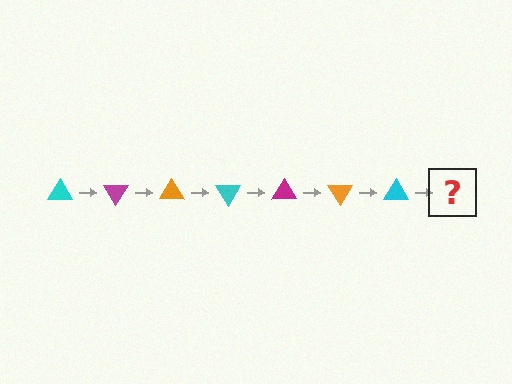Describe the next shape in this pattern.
It should be a magenta triangle, rotated 420 degrees from the start.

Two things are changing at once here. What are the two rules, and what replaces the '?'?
The two rules are that it rotates 60 degrees each step and the color cycles through cyan, magenta, and orange. The '?' should be a magenta triangle, rotated 420 degrees from the start.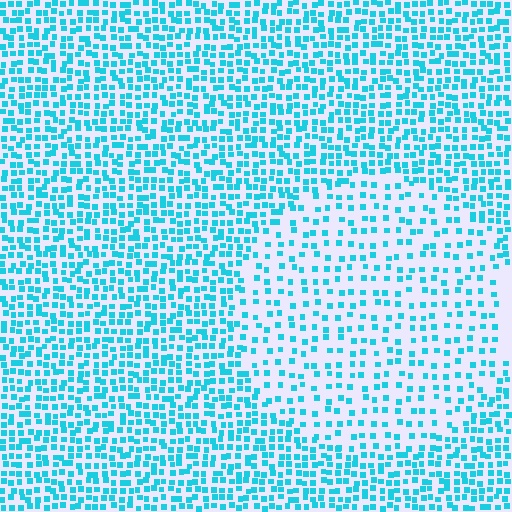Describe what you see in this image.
The image contains small cyan elements arranged at two different densities. A circle-shaped region is visible where the elements are less densely packed than the surrounding area.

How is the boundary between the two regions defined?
The boundary is defined by a change in element density (approximately 2.0x ratio). All elements are the same color, size, and shape.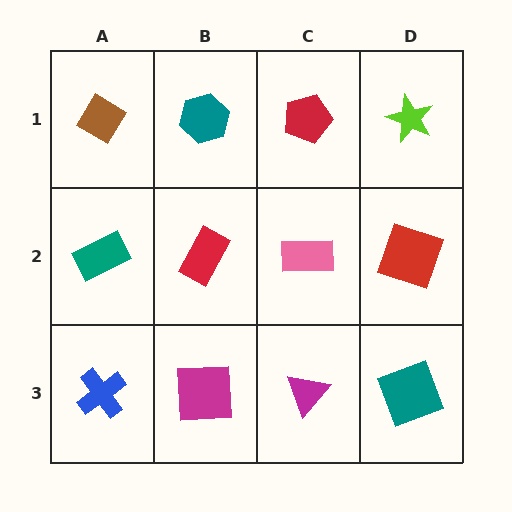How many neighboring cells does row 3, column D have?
2.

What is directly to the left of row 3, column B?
A blue cross.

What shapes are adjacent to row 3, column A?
A teal rectangle (row 2, column A), a magenta square (row 3, column B).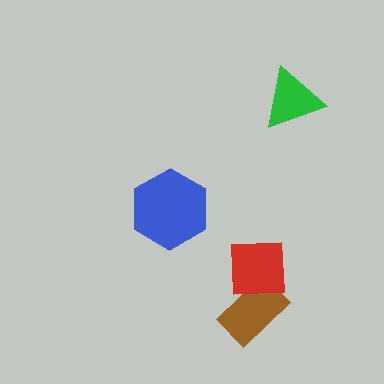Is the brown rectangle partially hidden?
Yes, it is partially covered by another shape.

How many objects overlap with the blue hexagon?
0 objects overlap with the blue hexagon.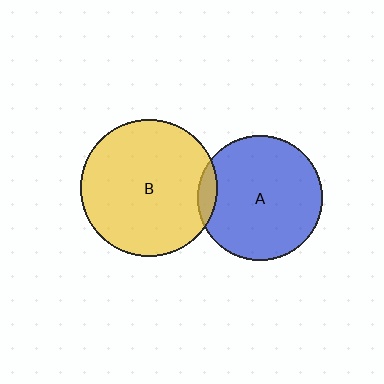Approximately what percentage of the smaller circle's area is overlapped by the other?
Approximately 10%.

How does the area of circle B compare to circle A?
Approximately 1.2 times.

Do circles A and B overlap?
Yes.